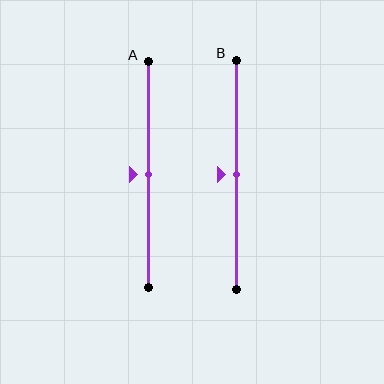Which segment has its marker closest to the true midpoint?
Segment A has its marker closest to the true midpoint.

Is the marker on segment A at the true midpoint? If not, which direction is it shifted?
Yes, the marker on segment A is at the true midpoint.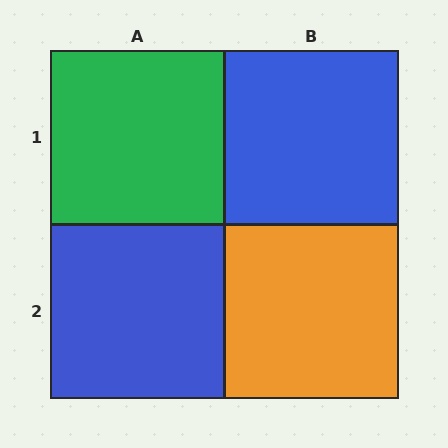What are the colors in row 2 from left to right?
Blue, orange.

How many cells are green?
1 cell is green.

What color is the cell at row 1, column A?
Green.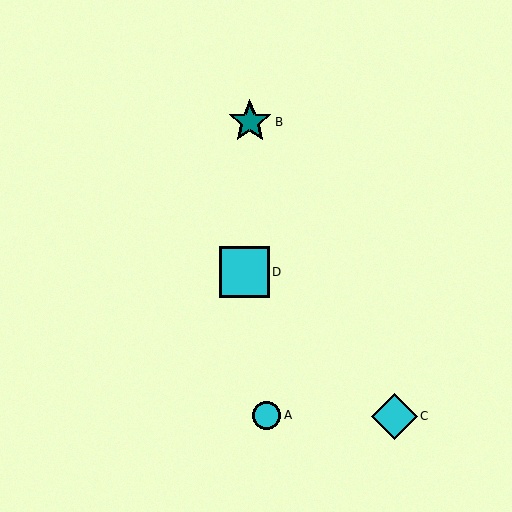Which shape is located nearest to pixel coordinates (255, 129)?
The teal star (labeled B) at (250, 122) is nearest to that location.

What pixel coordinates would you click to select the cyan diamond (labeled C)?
Click at (394, 416) to select the cyan diamond C.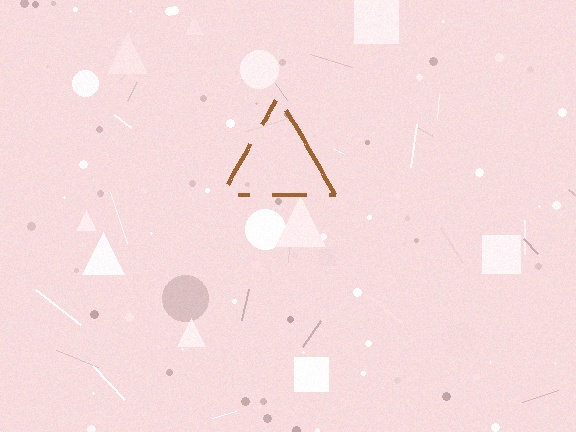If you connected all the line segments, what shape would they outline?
They would outline a triangle.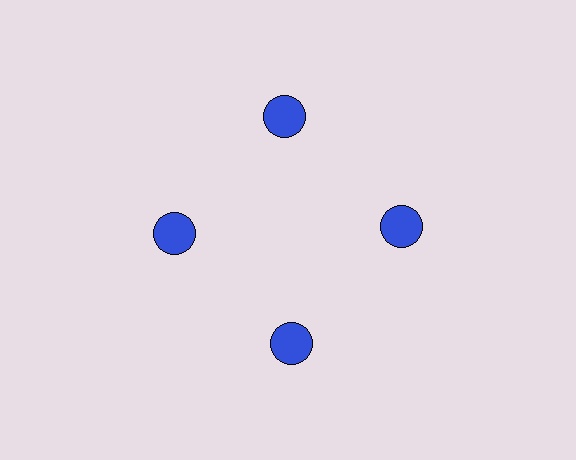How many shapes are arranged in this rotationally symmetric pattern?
There are 4 shapes, arranged in 4 groups of 1.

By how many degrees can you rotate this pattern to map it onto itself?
The pattern maps onto itself every 90 degrees of rotation.